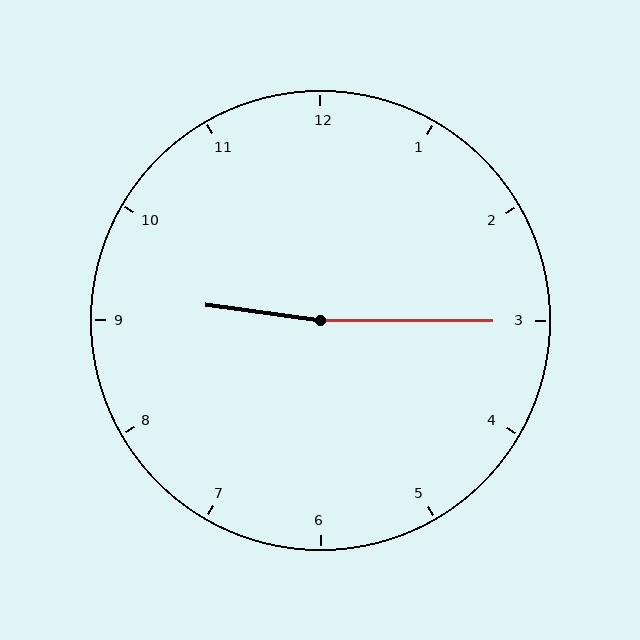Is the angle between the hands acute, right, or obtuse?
It is obtuse.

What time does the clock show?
9:15.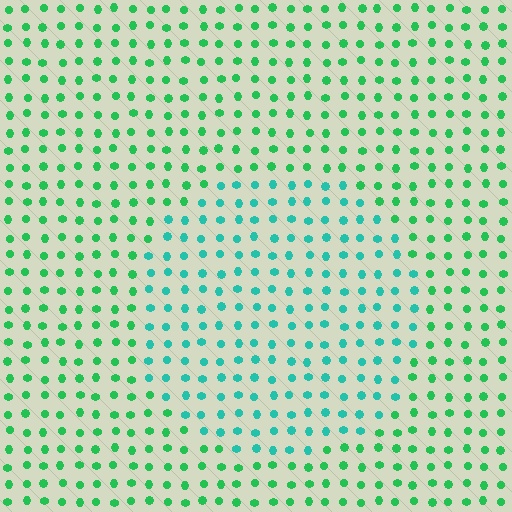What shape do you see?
I see a circle.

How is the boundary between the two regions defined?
The boundary is defined purely by a slight shift in hue (about 33 degrees). Spacing, size, and orientation are identical on both sides.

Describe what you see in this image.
The image is filled with small green elements in a uniform arrangement. A circle-shaped region is visible where the elements are tinted to a slightly different hue, forming a subtle color boundary.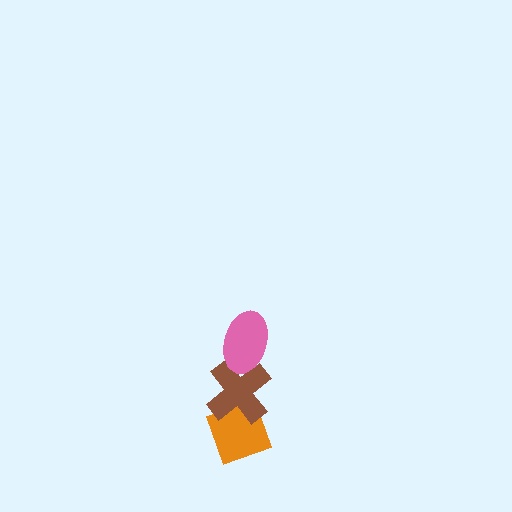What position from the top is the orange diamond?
The orange diamond is 3rd from the top.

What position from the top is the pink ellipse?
The pink ellipse is 1st from the top.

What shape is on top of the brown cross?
The pink ellipse is on top of the brown cross.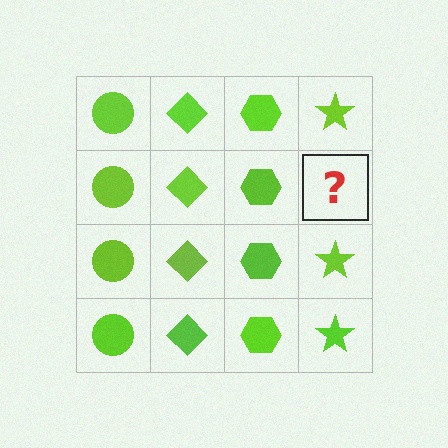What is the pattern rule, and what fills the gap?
The rule is that each column has a consistent shape. The gap should be filled with a lime star.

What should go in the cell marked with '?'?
The missing cell should contain a lime star.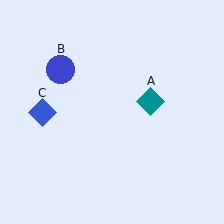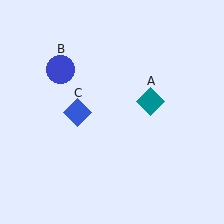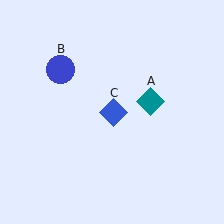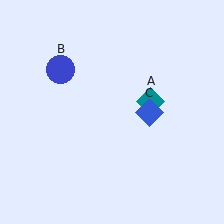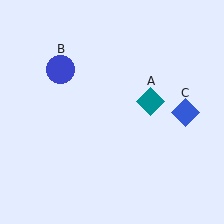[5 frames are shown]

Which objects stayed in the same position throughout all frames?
Teal diamond (object A) and blue circle (object B) remained stationary.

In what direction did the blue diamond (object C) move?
The blue diamond (object C) moved right.